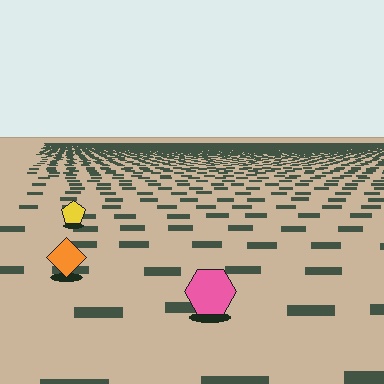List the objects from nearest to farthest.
From nearest to farthest: the pink hexagon, the orange diamond, the yellow pentagon.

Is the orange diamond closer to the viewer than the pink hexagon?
No. The pink hexagon is closer — you can tell from the texture gradient: the ground texture is coarser near it.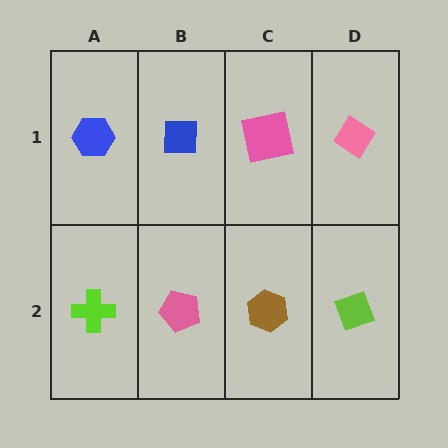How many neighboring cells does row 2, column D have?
2.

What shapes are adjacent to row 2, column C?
A pink square (row 1, column C), a pink pentagon (row 2, column B), a lime diamond (row 2, column D).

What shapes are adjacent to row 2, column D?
A pink diamond (row 1, column D), a brown hexagon (row 2, column C).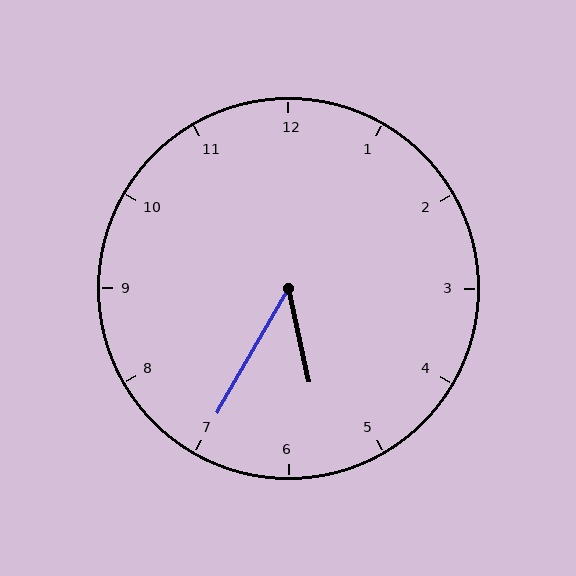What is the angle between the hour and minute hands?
Approximately 42 degrees.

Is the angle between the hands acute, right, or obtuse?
It is acute.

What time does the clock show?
5:35.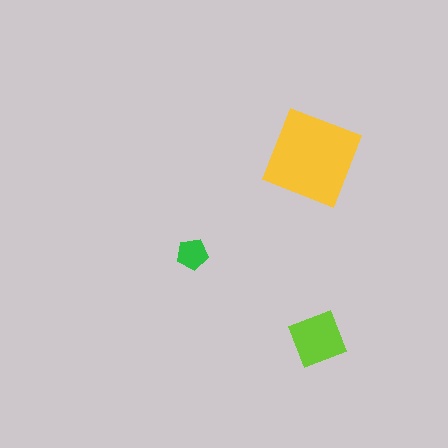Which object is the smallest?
The green pentagon.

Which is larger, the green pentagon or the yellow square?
The yellow square.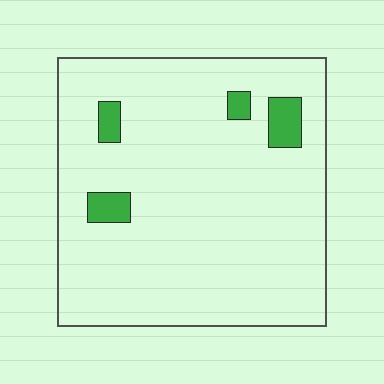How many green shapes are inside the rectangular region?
4.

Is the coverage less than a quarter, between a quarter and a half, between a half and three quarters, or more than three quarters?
Less than a quarter.